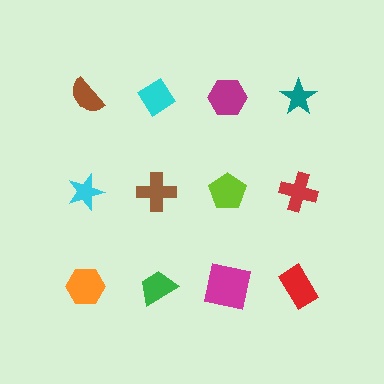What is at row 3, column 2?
A green trapezoid.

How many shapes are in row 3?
4 shapes.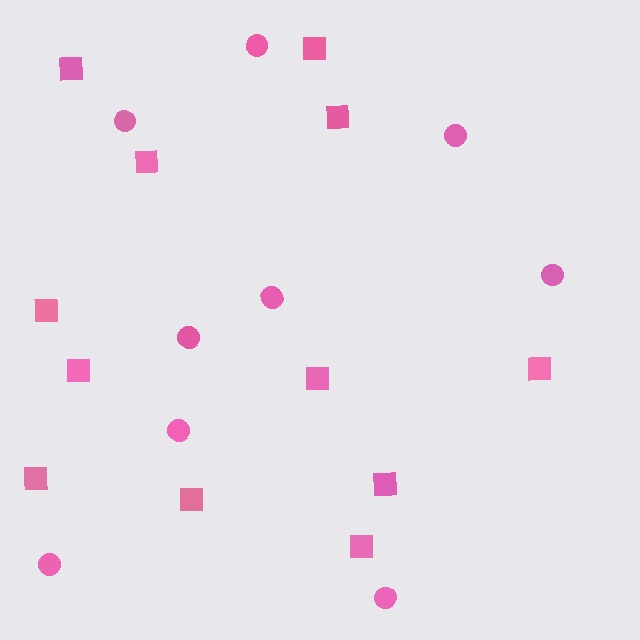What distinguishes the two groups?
There are 2 groups: one group of circles (9) and one group of squares (12).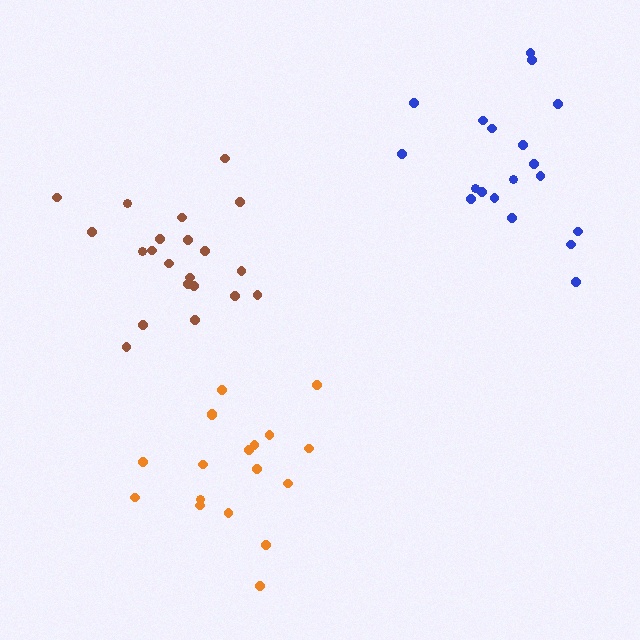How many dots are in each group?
Group 1: 21 dots, Group 2: 19 dots, Group 3: 18 dots (58 total).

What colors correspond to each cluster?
The clusters are colored: brown, blue, orange.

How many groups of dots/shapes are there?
There are 3 groups.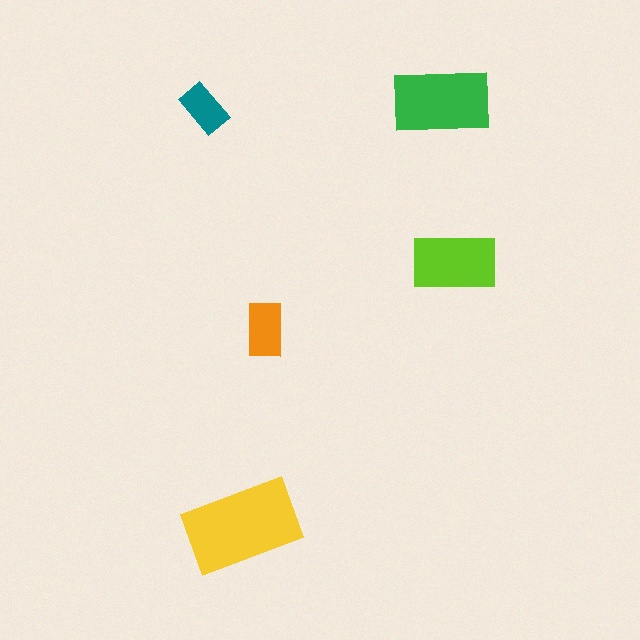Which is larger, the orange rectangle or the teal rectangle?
The orange one.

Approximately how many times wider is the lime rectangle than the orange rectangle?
About 1.5 times wider.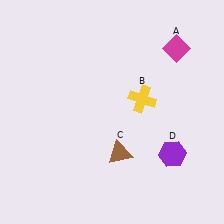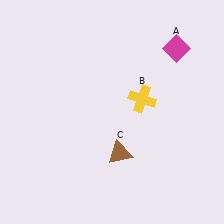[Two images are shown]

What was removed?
The purple hexagon (D) was removed in Image 2.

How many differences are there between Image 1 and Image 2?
There is 1 difference between the two images.